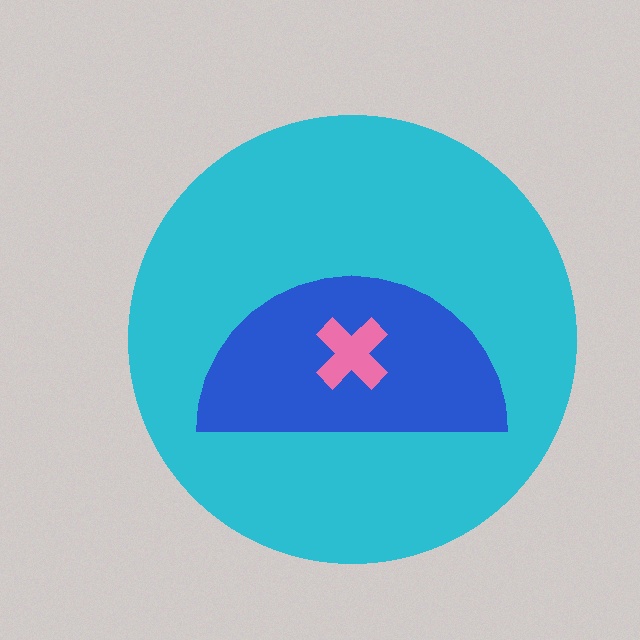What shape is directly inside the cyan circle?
The blue semicircle.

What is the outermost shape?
The cyan circle.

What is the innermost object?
The pink cross.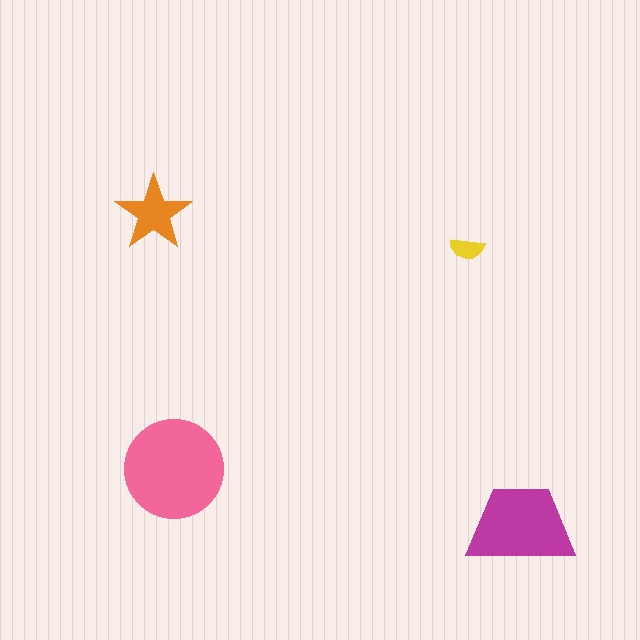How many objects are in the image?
There are 4 objects in the image.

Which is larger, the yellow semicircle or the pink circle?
The pink circle.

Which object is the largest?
The pink circle.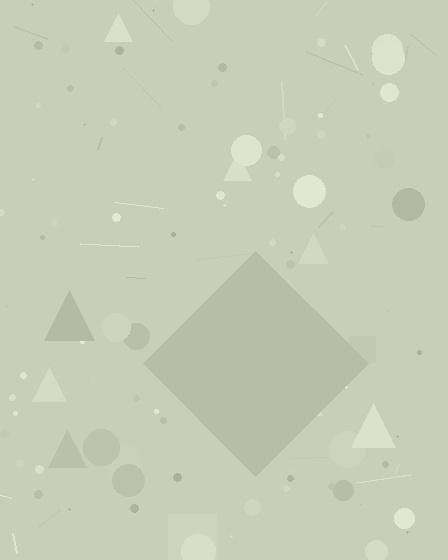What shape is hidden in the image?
A diamond is hidden in the image.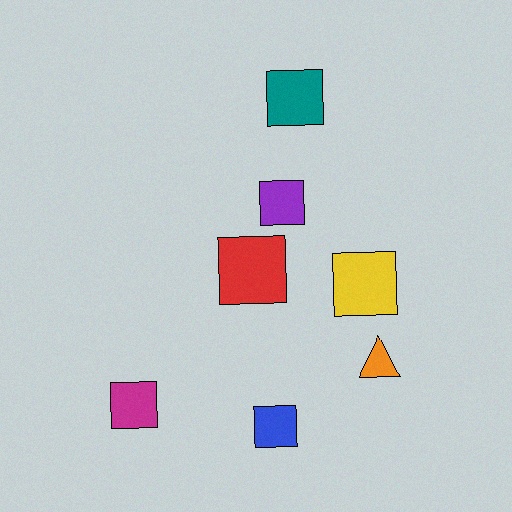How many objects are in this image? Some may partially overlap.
There are 7 objects.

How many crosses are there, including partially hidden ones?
There are no crosses.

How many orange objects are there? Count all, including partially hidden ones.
There is 1 orange object.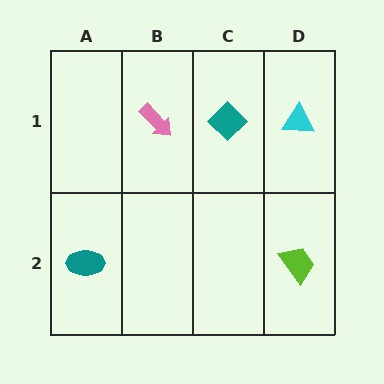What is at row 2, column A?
A teal ellipse.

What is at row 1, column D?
A cyan triangle.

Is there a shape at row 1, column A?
No, that cell is empty.